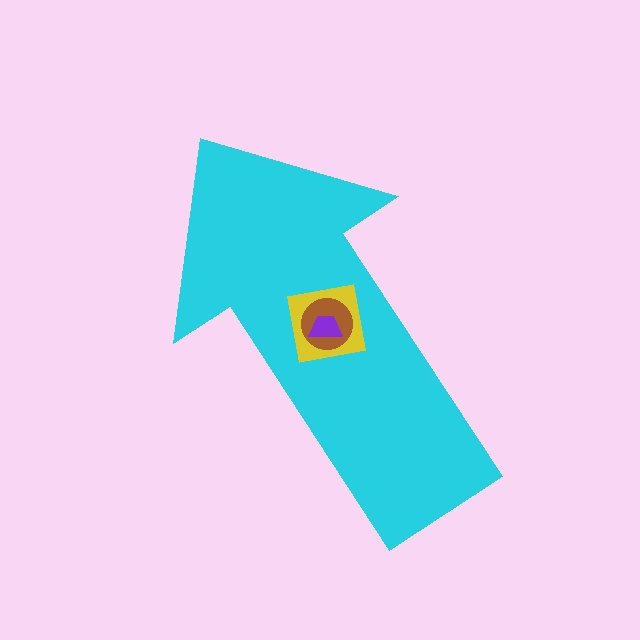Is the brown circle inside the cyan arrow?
Yes.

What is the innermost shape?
The purple trapezoid.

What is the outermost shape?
The cyan arrow.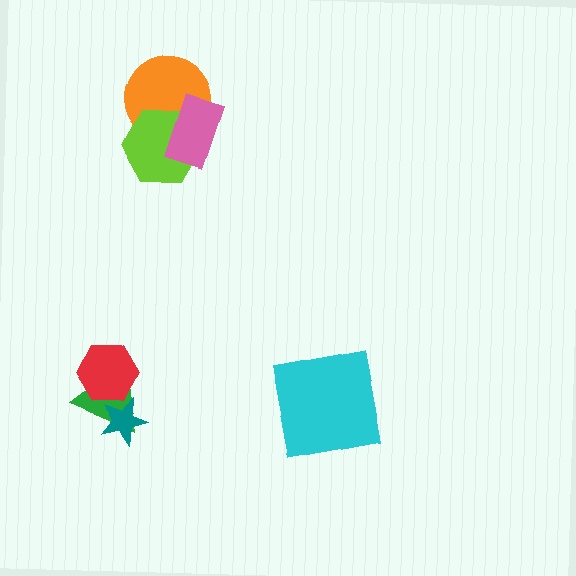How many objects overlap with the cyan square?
0 objects overlap with the cyan square.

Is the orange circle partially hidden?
Yes, it is partially covered by another shape.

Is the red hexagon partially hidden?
Yes, it is partially covered by another shape.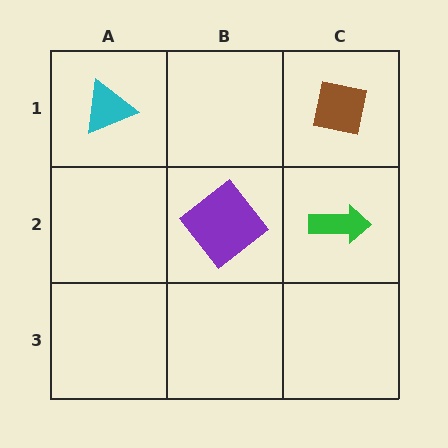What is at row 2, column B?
A purple diamond.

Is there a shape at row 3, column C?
No, that cell is empty.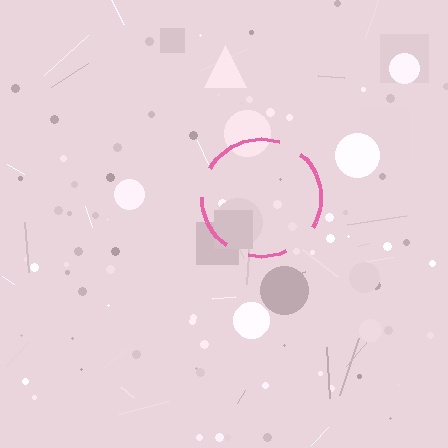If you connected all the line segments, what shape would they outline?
They would outline a circle.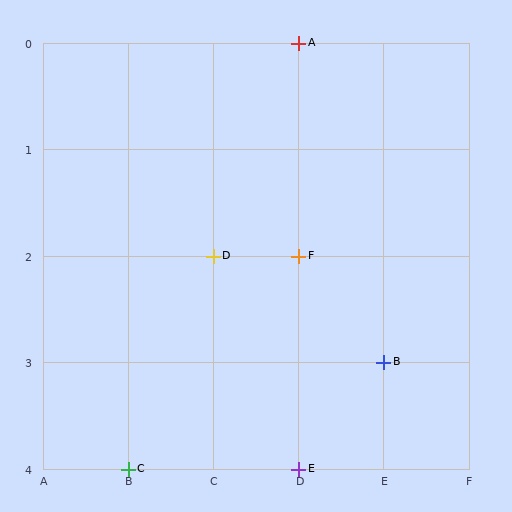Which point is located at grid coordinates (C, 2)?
Point D is at (C, 2).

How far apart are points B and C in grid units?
Points B and C are 3 columns and 1 row apart (about 3.2 grid units diagonally).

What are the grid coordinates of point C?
Point C is at grid coordinates (B, 4).